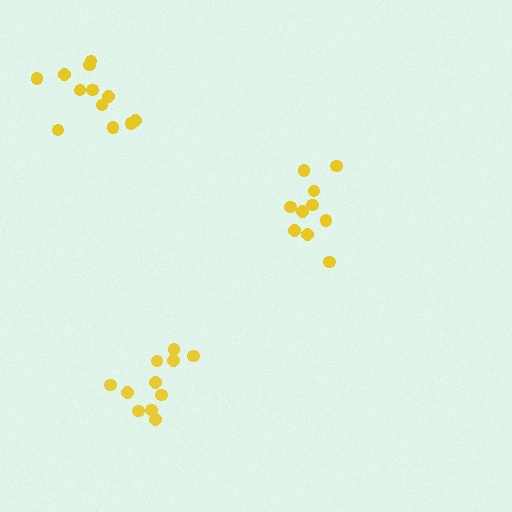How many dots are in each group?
Group 1: 11 dots, Group 2: 10 dots, Group 3: 12 dots (33 total).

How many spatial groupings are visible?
There are 3 spatial groupings.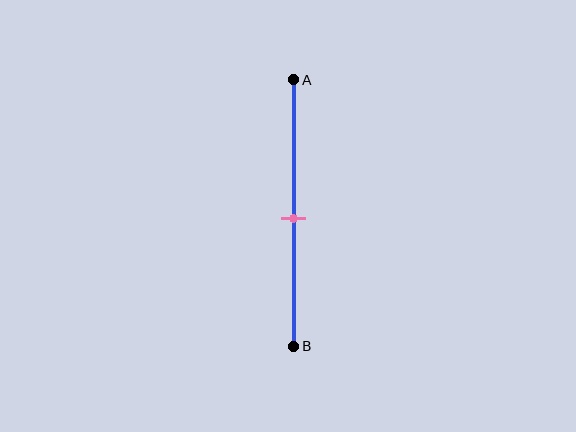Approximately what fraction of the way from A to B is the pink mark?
The pink mark is approximately 50% of the way from A to B.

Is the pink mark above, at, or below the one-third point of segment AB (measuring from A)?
The pink mark is below the one-third point of segment AB.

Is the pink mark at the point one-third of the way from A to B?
No, the mark is at about 50% from A, not at the 33% one-third point.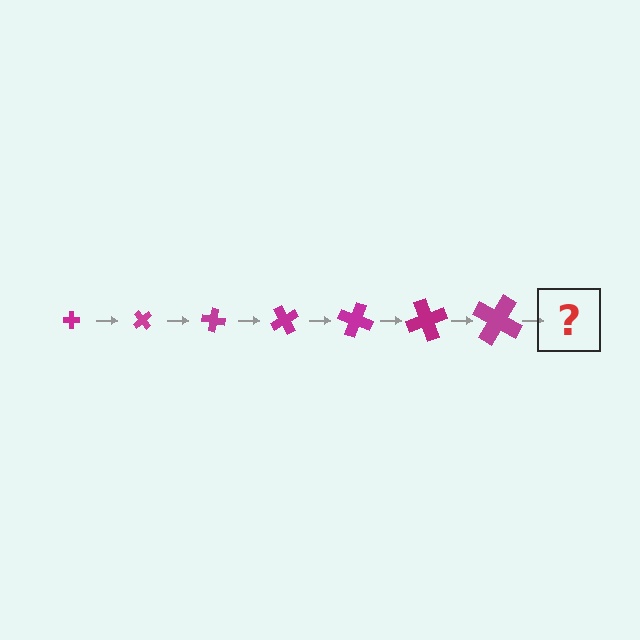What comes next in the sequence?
The next element should be a cross, larger than the previous one and rotated 350 degrees from the start.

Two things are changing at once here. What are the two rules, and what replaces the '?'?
The two rules are that the cross grows larger each step and it rotates 50 degrees each step. The '?' should be a cross, larger than the previous one and rotated 350 degrees from the start.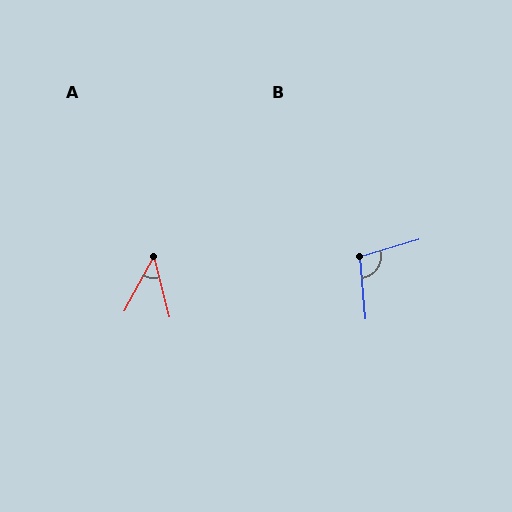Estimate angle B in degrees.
Approximately 101 degrees.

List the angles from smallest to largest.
A (43°), B (101°).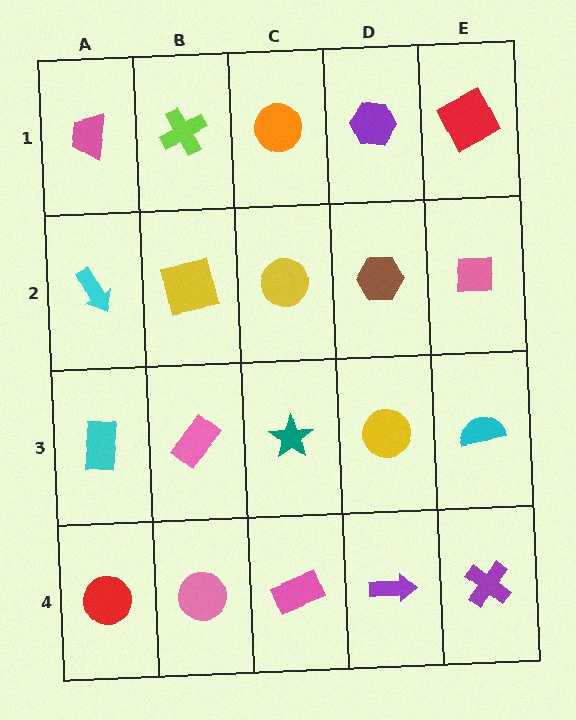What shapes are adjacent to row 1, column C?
A yellow circle (row 2, column C), a lime cross (row 1, column B), a purple hexagon (row 1, column D).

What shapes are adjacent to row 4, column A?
A cyan rectangle (row 3, column A), a pink circle (row 4, column B).